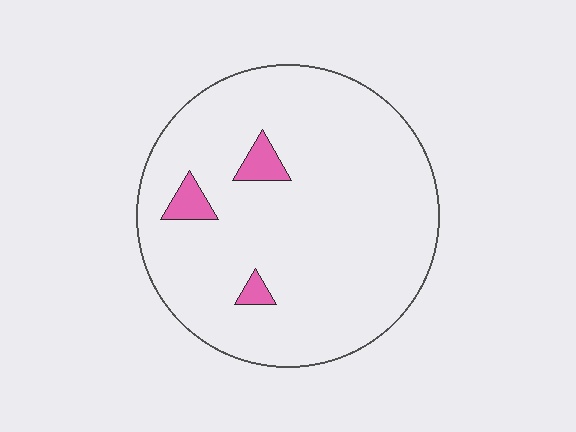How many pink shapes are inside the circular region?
3.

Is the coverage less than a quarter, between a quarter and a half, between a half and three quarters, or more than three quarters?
Less than a quarter.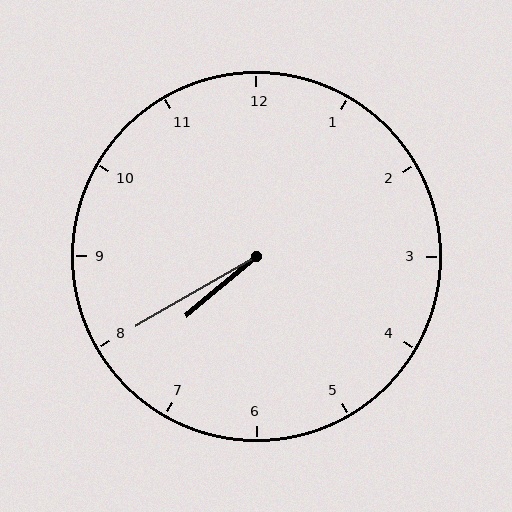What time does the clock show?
7:40.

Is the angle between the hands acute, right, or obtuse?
It is acute.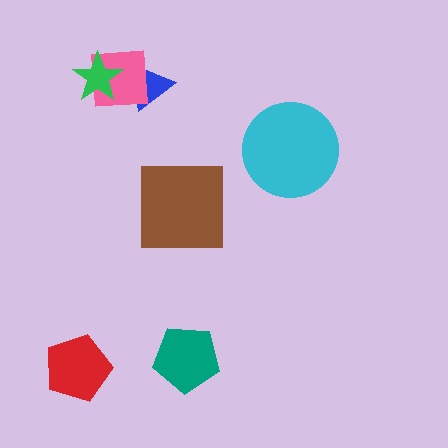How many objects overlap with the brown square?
0 objects overlap with the brown square.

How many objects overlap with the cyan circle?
0 objects overlap with the cyan circle.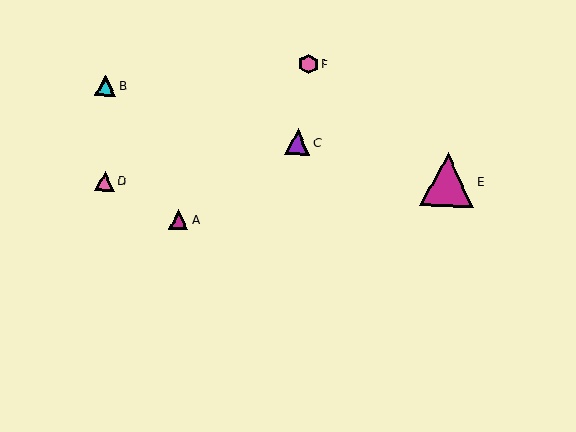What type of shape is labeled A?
Shape A is a magenta triangle.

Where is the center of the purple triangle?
The center of the purple triangle is at (297, 142).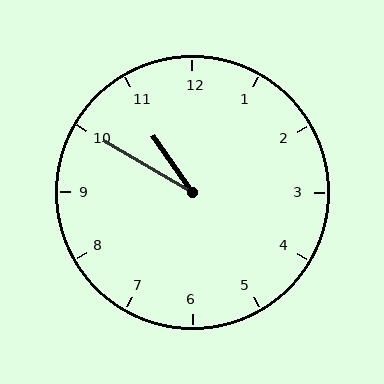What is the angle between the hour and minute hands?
Approximately 25 degrees.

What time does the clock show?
10:50.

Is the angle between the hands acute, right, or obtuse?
It is acute.